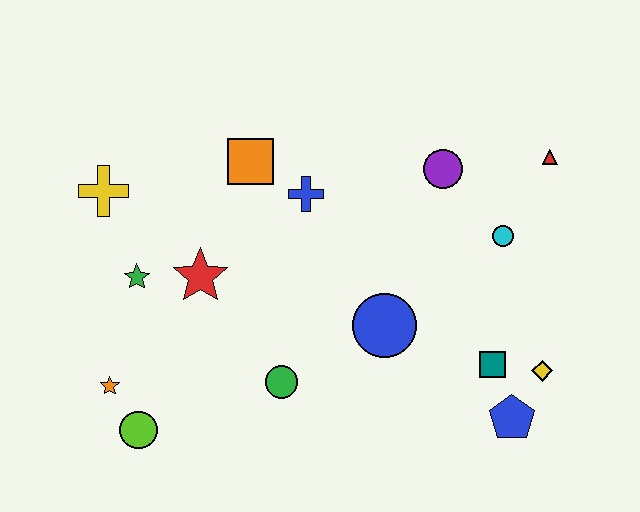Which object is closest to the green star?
The red star is closest to the green star.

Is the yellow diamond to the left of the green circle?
No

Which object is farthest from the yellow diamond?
The yellow cross is farthest from the yellow diamond.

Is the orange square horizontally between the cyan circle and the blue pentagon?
No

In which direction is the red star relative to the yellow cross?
The red star is to the right of the yellow cross.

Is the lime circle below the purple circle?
Yes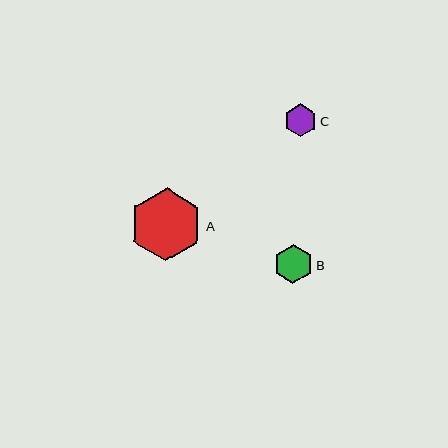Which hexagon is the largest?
Hexagon A is the largest with a size of approximately 73 pixels.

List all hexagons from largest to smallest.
From largest to smallest: A, B, C.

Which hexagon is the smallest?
Hexagon C is the smallest with a size of approximately 33 pixels.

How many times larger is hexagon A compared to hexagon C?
Hexagon A is approximately 2.2 times the size of hexagon C.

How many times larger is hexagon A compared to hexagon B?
Hexagon A is approximately 1.9 times the size of hexagon B.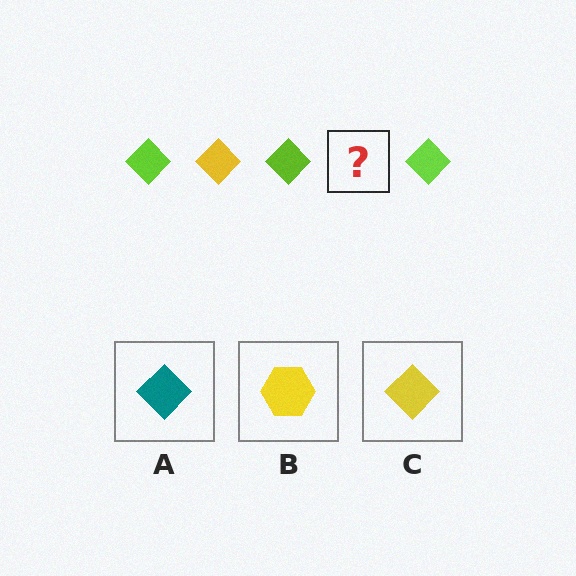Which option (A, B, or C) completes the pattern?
C.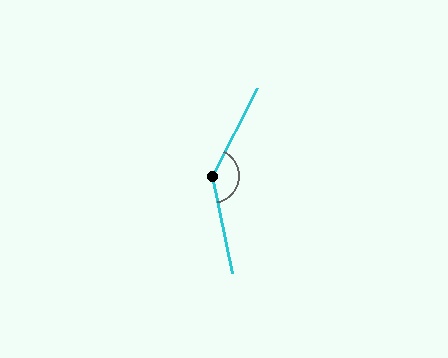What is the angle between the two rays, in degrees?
Approximately 141 degrees.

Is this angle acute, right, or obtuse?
It is obtuse.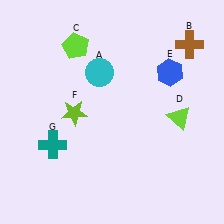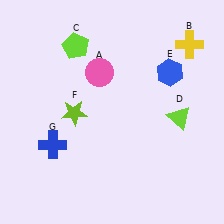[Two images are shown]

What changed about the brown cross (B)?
In Image 1, B is brown. In Image 2, it changed to yellow.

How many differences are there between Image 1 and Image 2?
There are 3 differences between the two images.